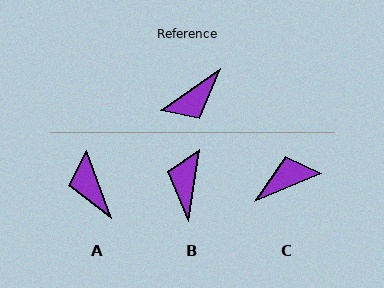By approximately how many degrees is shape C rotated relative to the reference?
Approximately 168 degrees counter-clockwise.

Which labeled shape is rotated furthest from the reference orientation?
C, about 168 degrees away.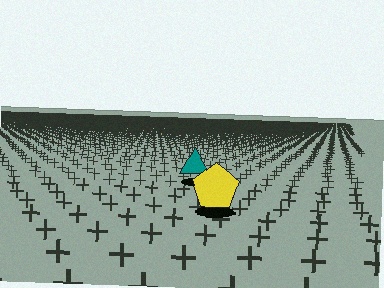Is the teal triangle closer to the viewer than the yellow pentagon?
No. The yellow pentagon is closer — you can tell from the texture gradient: the ground texture is coarser near it.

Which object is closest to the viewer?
The yellow pentagon is closest. The texture marks near it are larger and more spread out.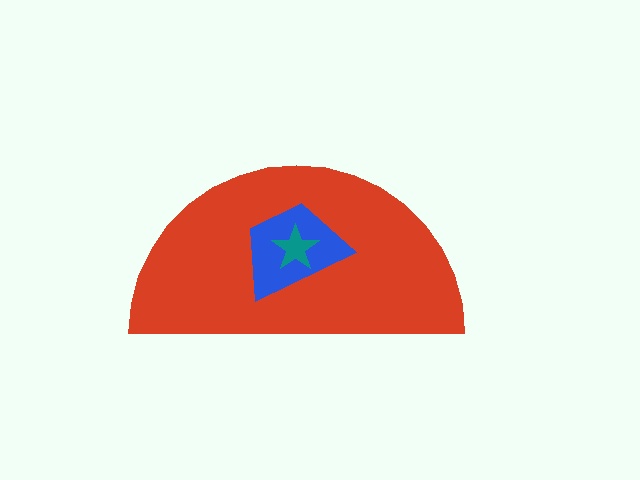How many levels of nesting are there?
3.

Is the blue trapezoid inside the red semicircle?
Yes.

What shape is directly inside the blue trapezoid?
The teal star.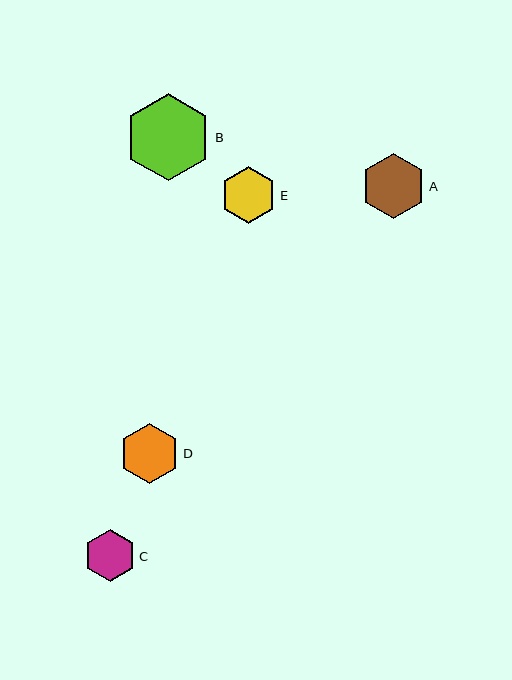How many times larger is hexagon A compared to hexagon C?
Hexagon A is approximately 1.3 times the size of hexagon C.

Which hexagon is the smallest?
Hexagon C is the smallest with a size of approximately 51 pixels.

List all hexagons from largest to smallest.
From largest to smallest: B, A, D, E, C.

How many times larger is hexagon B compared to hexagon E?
Hexagon B is approximately 1.5 times the size of hexagon E.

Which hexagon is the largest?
Hexagon B is the largest with a size of approximately 87 pixels.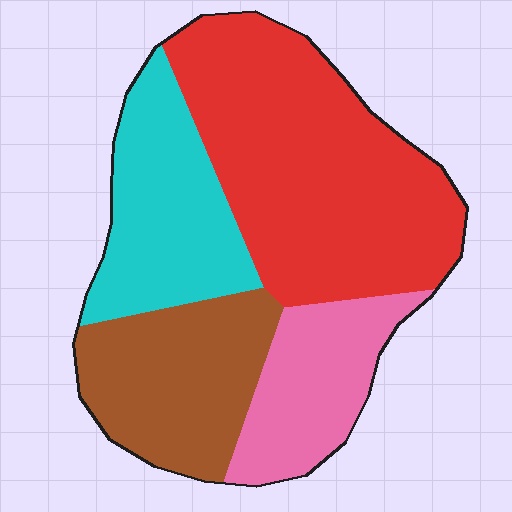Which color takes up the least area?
Pink, at roughly 15%.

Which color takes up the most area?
Red, at roughly 40%.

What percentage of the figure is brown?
Brown covers roughly 20% of the figure.